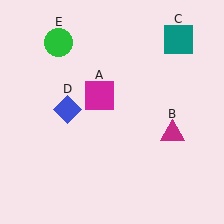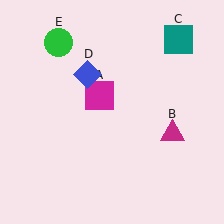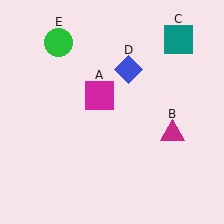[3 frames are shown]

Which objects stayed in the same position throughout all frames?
Magenta square (object A) and magenta triangle (object B) and teal square (object C) and green circle (object E) remained stationary.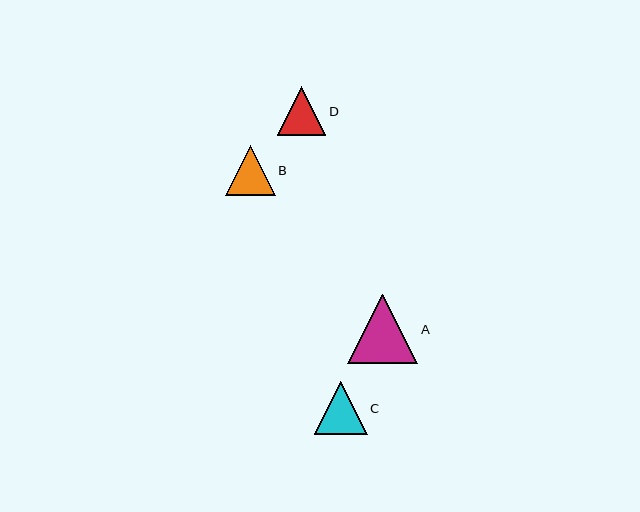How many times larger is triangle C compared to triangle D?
Triangle C is approximately 1.1 times the size of triangle D.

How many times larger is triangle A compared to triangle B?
Triangle A is approximately 1.4 times the size of triangle B.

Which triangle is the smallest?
Triangle D is the smallest with a size of approximately 48 pixels.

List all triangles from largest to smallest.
From largest to smallest: A, C, B, D.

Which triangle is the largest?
Triangle A is the largest with a size of approximately 70 pixels.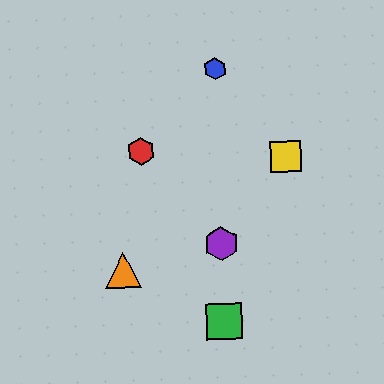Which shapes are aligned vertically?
The blue hexagon, the green square, the purple hexagon are aligned vertically.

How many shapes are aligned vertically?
3 shapes (the blue hexagon, the green square, the purple hexagon) are aligned vertically.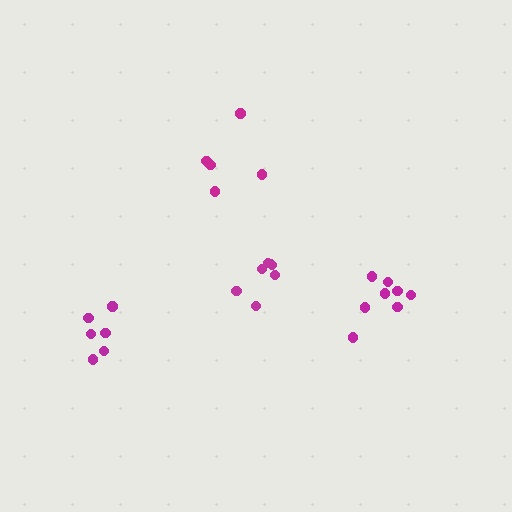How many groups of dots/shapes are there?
There are 4 groups.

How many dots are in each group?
Group 1: 6 dots, Group 2: 8 dots, Group 3: 7 dots, Group 4: 5 dots (26 total).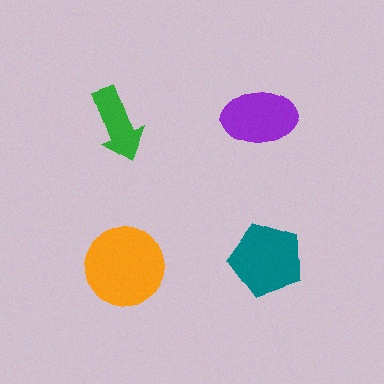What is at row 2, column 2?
A teal pentagon.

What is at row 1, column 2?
A purple ellipse.